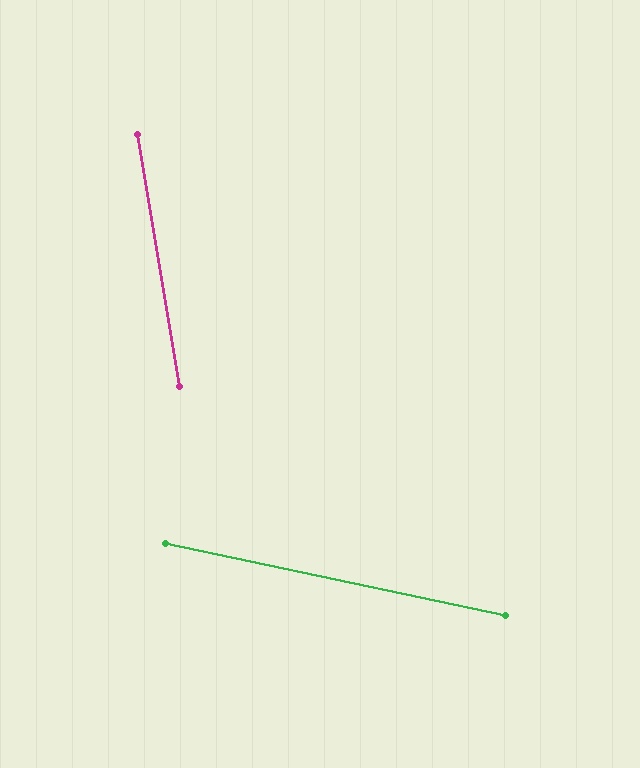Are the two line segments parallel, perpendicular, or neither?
Neither parallel nor perpendicular — they differ by about 69°.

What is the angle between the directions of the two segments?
Approximately 69 degrees.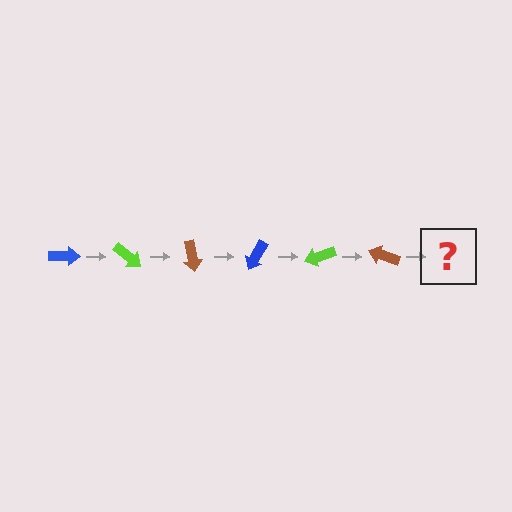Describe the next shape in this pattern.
It should be a blue arrow, rotated 240 degrees from the start.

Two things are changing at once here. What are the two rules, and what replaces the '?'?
The two rules are that it rotates 40 degrees each step and the color cycles through blue, lime, and brown. The '?' should be a blue arrow, rotated 240 degrees from the start.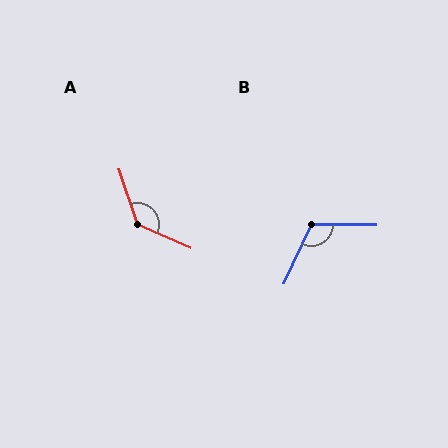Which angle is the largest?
A, at approximately 132 degrees.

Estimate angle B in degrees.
Approximately 114 degrees.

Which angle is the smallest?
B, at approximately 114 degrees.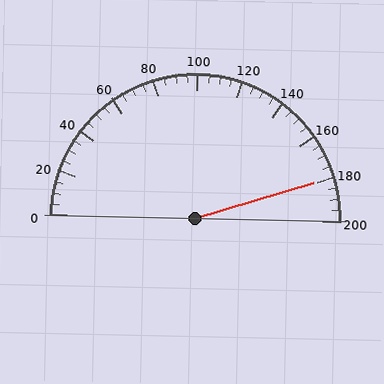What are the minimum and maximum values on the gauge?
The gauge ranges from 0 to 200.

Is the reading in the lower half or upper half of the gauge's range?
The reading is in the upper half of the range (0 to 200).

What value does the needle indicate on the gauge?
The needle indicates approximately 180.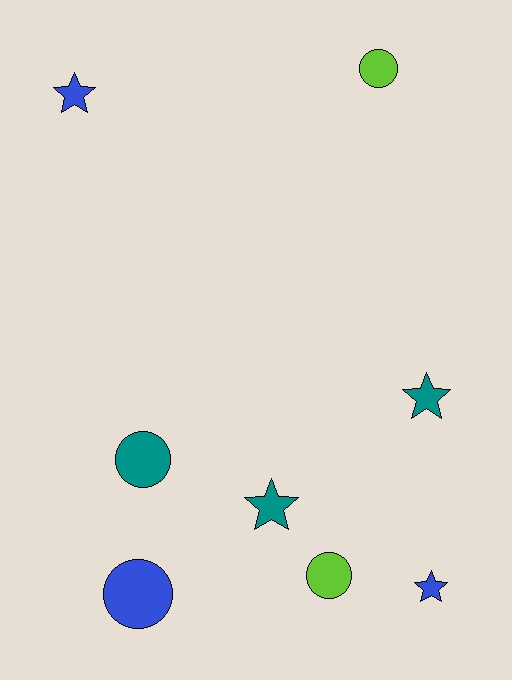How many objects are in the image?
There are 8 objects.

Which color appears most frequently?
Blue, with 3 objects.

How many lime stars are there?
There are no lime stars.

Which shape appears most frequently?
Star, with 4 objects.